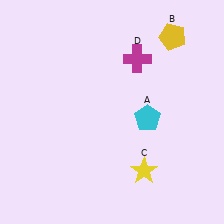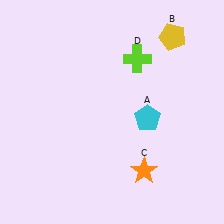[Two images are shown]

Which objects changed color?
C changed from yellow to orange. D changed from magenta to lime.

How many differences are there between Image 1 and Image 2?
There are 2 differences between the two images.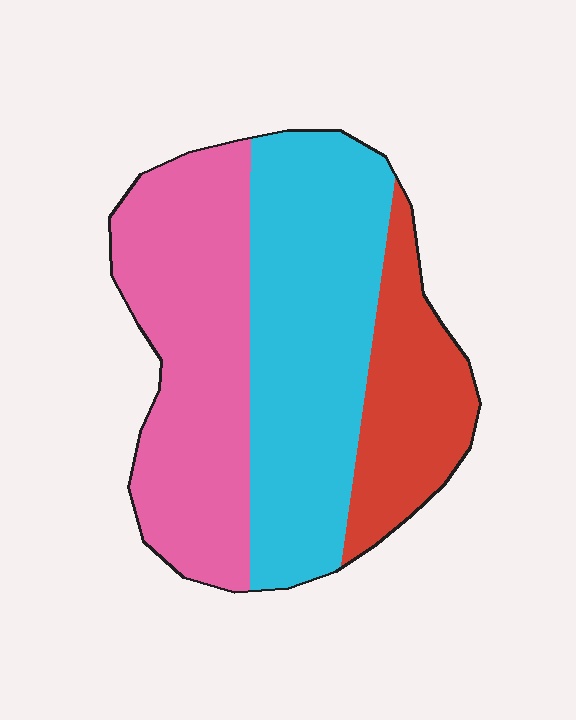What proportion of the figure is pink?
Pink covers roughly 40% of the figure.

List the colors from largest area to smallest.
From largest to smallest: cyan, pink, red.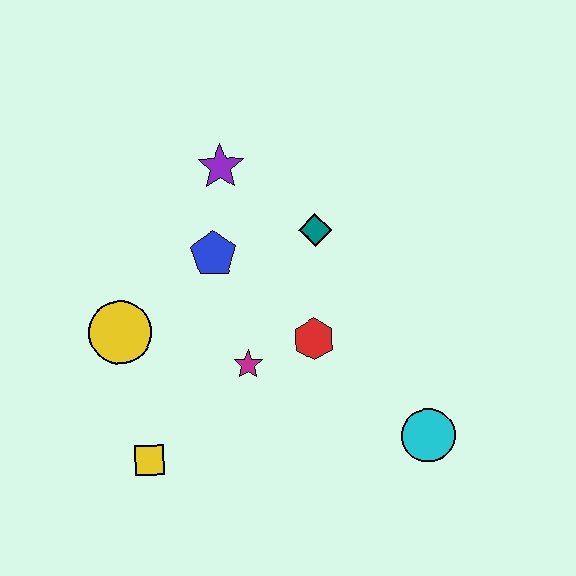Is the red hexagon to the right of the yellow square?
Yes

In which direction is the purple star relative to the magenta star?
The purple star is above the magenta star.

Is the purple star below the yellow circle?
No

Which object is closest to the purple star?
The blue pentagon is closest to the purple star.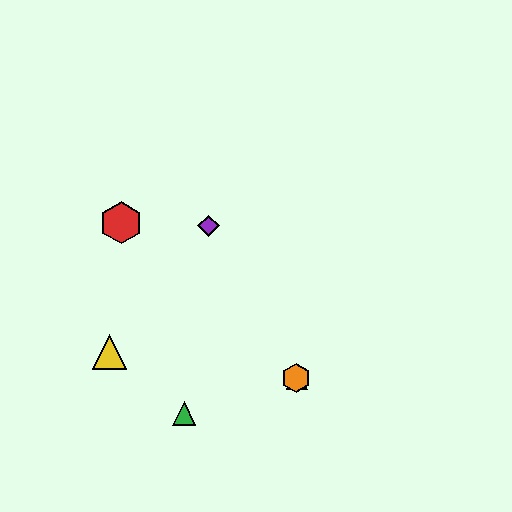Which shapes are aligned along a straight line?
The red hexagon, the blue triangle, the orange hexagon are aligned along a straight line.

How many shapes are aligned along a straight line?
3 shapes (the red hexagon, the blue triangle, the orange hexagon) are aligned along a straight line.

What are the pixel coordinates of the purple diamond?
The purple diamond is at (209, 226).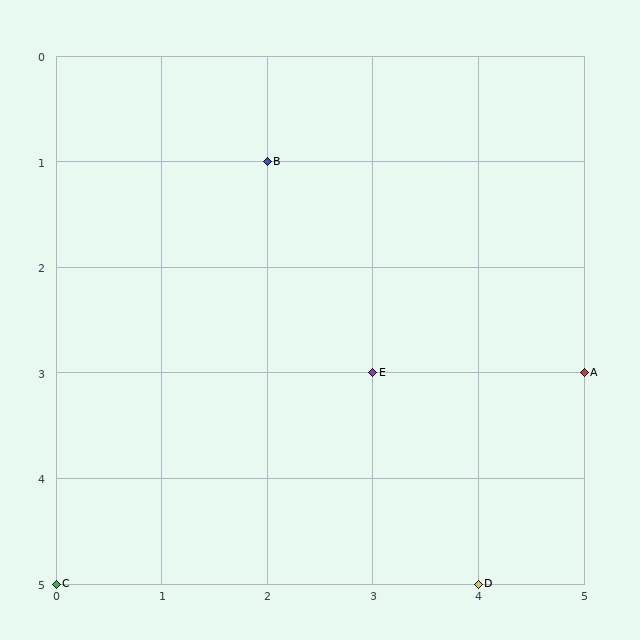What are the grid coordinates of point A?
Point A is at grid coordinates (5, 3).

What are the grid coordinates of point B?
Point B is at grid coordinates (2, 1).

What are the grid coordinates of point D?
Point D is at grid coordinates (4, 5).